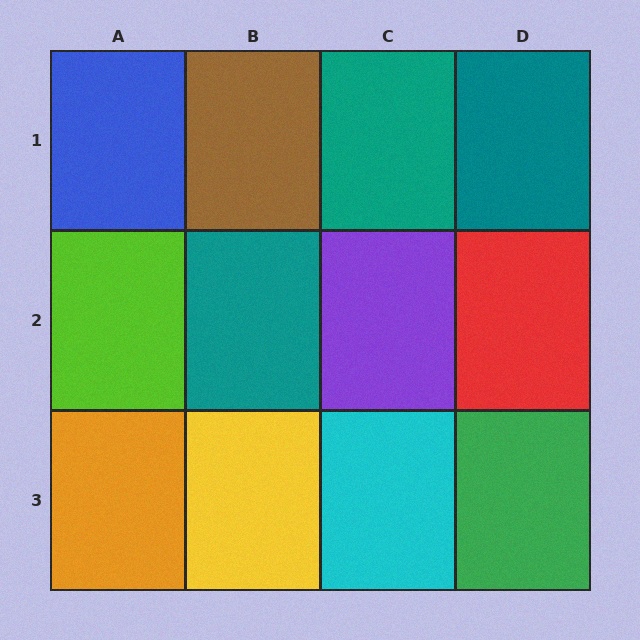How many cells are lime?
1 cell is lime.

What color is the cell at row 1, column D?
Teal.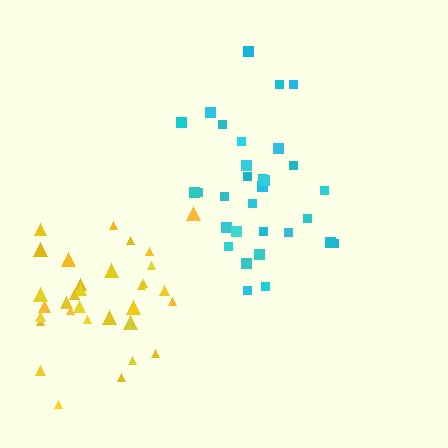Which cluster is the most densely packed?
Yellow.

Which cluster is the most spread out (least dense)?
Cyan.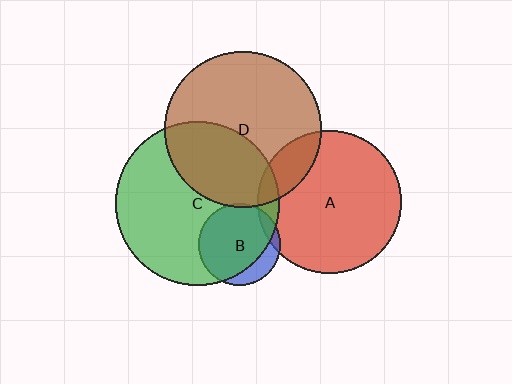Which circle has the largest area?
Circle C (green).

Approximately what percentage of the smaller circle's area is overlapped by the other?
Approximately 10%.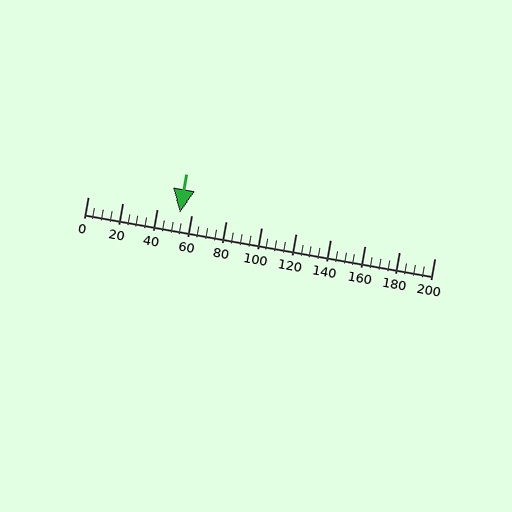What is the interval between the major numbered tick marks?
The major tick marks are spaced 20 units apart.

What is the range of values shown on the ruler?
The ruler shows values from 0 to 200.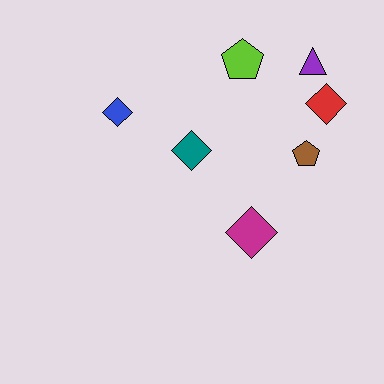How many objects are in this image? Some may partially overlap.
There are 7 objects.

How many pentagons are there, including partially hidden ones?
There are 2 pentagons.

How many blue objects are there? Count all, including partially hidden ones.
There is 1 blue object.